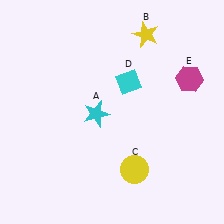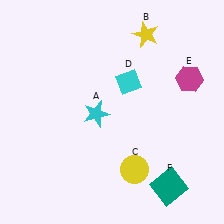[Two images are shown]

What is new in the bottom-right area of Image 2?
A teal square (F) was added in the bottom-right area of Image 2.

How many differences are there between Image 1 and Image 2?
There is 1 difference between the two images.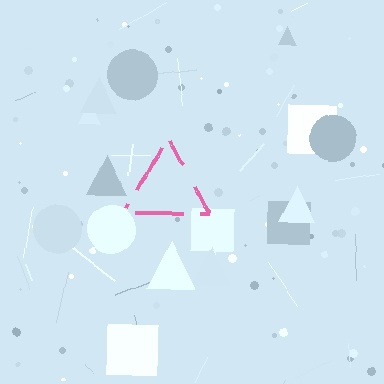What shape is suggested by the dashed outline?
The dashed outline suggests a triangle.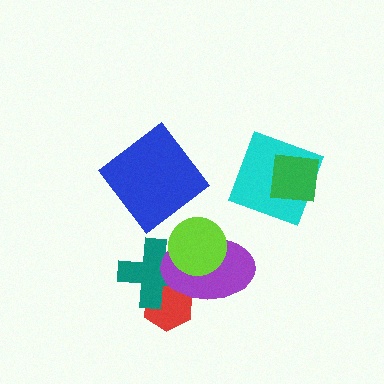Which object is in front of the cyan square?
The green square is in front of the cyan square.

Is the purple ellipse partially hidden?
Yes, it is partially covered by another shape.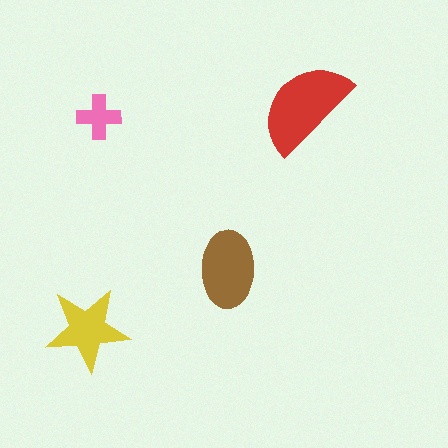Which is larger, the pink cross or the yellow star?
The yellow star.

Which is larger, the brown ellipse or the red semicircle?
The red semicircle.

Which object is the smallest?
The pink cross.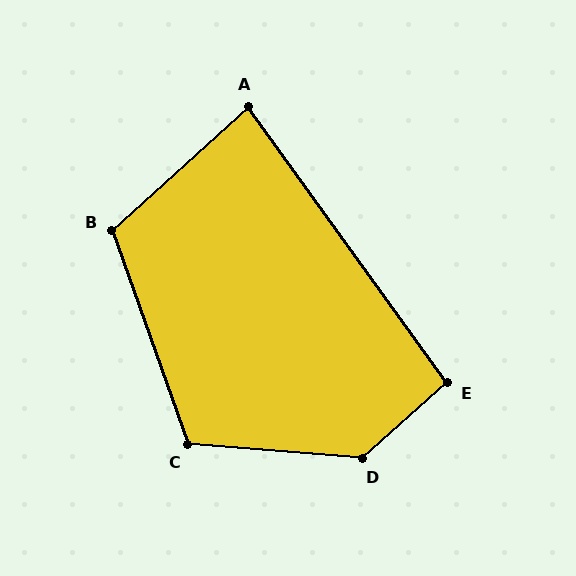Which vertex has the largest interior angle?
D, at approximately 134 degrees.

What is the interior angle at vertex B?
Approximately 113 degrees (obtuse).